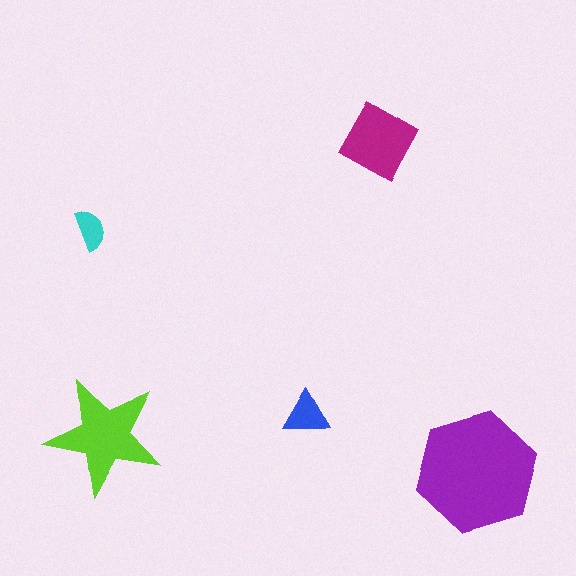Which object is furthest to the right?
The purple hexagon is rightmost.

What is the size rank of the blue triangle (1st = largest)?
4th.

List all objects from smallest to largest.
The cyan semicircle, the blue triangle, the magenta diamond, the lime star, the purple hexagon.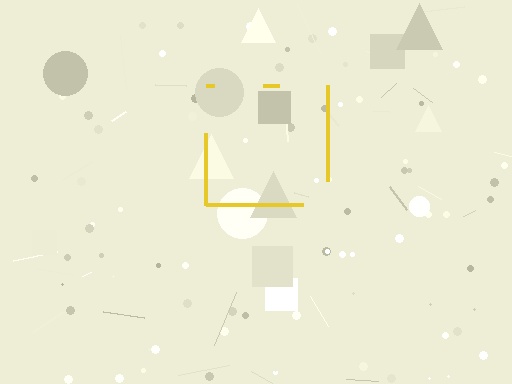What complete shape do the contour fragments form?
The contour fragments form a square.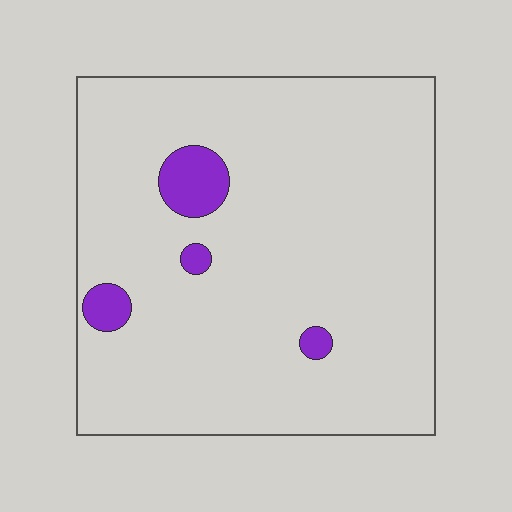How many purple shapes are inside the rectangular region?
4.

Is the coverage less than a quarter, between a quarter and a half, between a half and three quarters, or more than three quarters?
Less than a quarter.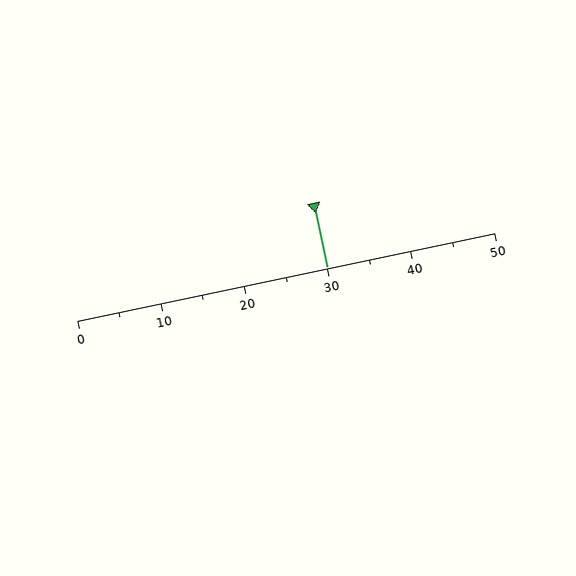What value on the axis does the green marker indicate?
The marker indicates approximately 30.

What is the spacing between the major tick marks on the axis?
The major ticks are spaced 10 apart.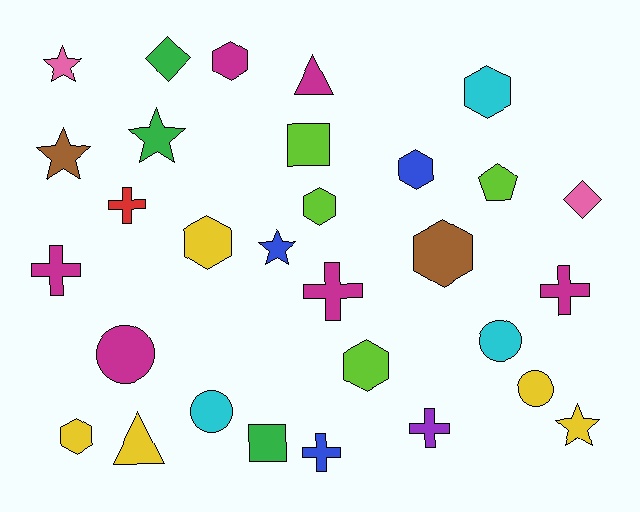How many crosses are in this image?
There are 6 crosses.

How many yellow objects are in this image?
There are 5 yellow objects.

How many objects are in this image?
There are 30 objects.